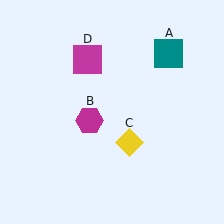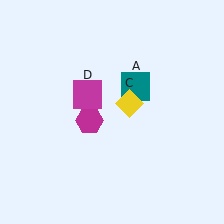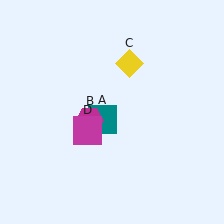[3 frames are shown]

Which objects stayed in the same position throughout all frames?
Magenta hexagon (object B) remained stationary.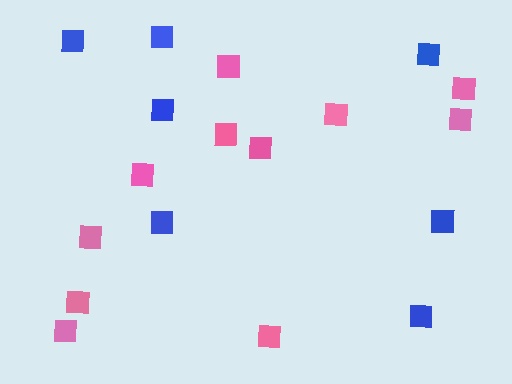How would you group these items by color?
There are 2 groups: one group of blue squares (7) and one group of pink squares (11).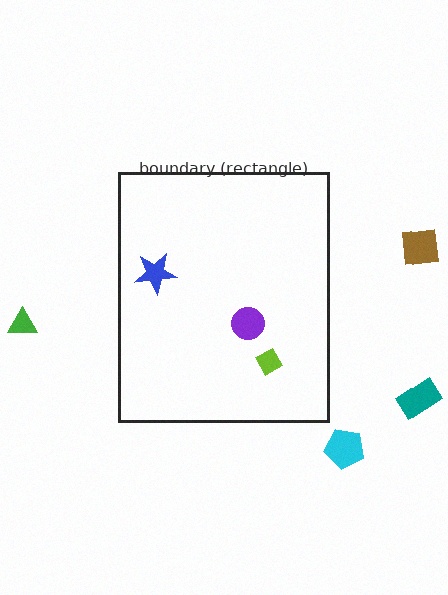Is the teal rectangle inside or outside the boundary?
Outside.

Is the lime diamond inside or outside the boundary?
Inside.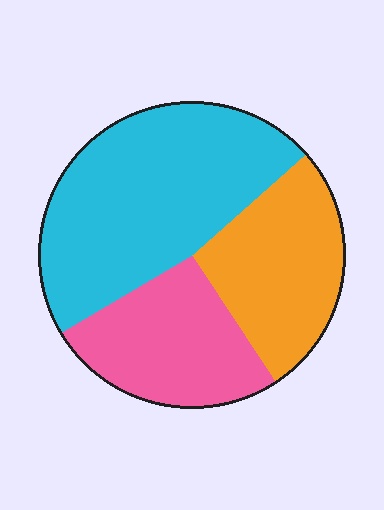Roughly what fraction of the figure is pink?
Pink takes up about one quarter (1/4) of the figure.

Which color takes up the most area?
Cyan, at roughly 45%.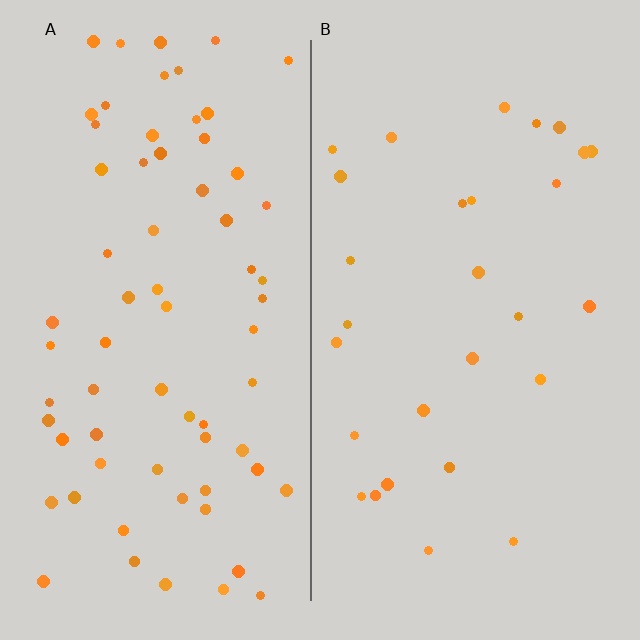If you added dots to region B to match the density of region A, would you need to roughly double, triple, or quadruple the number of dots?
Approximately double.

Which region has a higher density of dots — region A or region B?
A (the left).